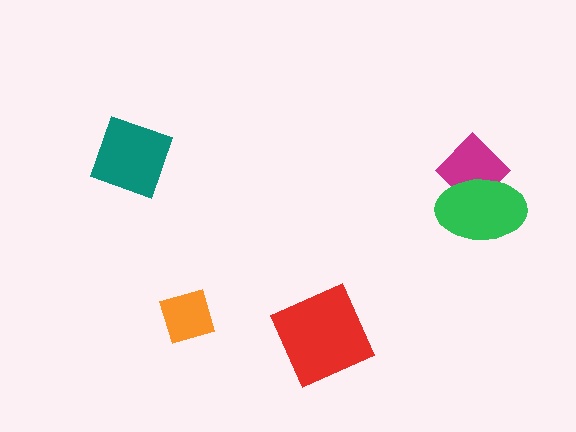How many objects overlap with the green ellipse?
1 object overlaps with the green ellipse.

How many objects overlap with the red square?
0 objects overlap with the red square.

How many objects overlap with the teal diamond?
0 objects overlap with the teal diamond.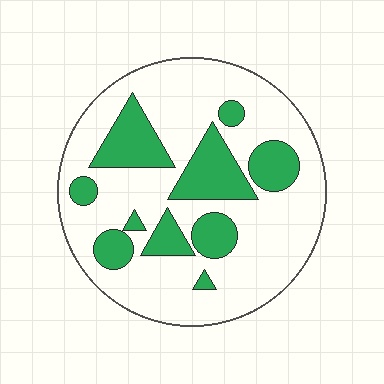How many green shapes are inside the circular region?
10.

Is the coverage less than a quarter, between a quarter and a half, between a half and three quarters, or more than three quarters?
Between a quarter and a half.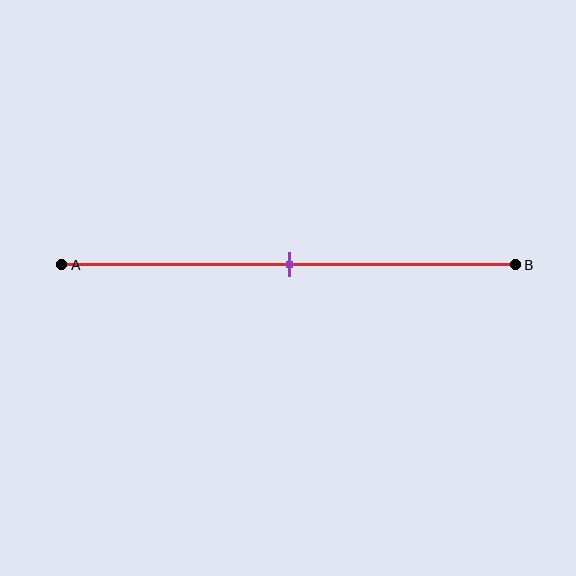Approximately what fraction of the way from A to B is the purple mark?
The purple mark is approximately 50% of the way from A to B.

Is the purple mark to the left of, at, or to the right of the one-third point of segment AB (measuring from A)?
The purple mark is to the right of the one-third point of segment AB.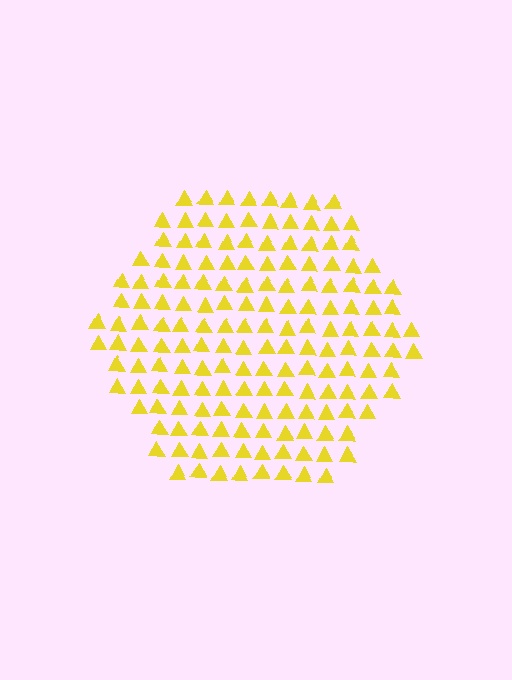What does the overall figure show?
The overall figure shows a hexagon.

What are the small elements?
The small elements are triangles.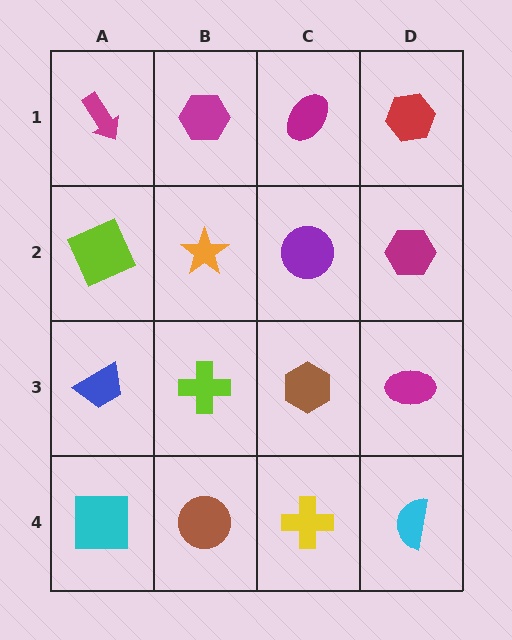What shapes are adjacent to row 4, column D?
A magenta ellipse (row 3, column D), a yellow cross (row 4, column C).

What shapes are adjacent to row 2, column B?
A magenta hexagon (row 1, column B), a lime cross (row 3, column B), a lime square (row 2, column A), a purple circle (row 2, column C).